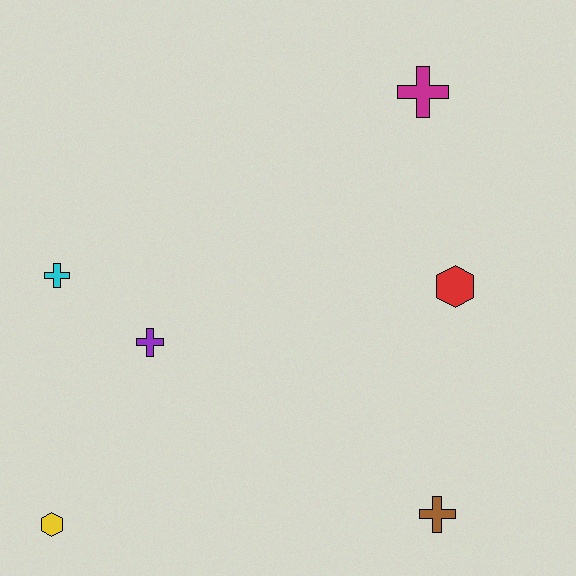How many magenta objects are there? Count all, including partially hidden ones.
There is 1 magenta object.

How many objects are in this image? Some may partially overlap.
There are 6 objects.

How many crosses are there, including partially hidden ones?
There are 4 crosses.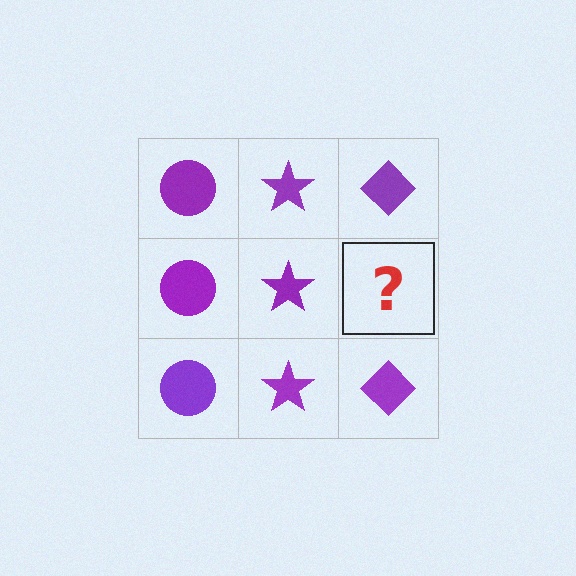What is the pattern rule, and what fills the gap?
The rule is that each column has a consistent shape. The gap should be filled with a purple diamond.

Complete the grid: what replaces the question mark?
The question mark should be replaced with a purple diamond.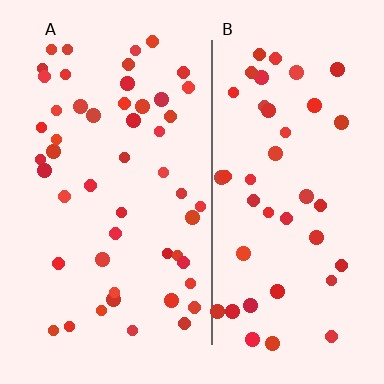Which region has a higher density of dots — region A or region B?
A (the left).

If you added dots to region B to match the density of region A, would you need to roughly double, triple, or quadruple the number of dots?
Approximately double.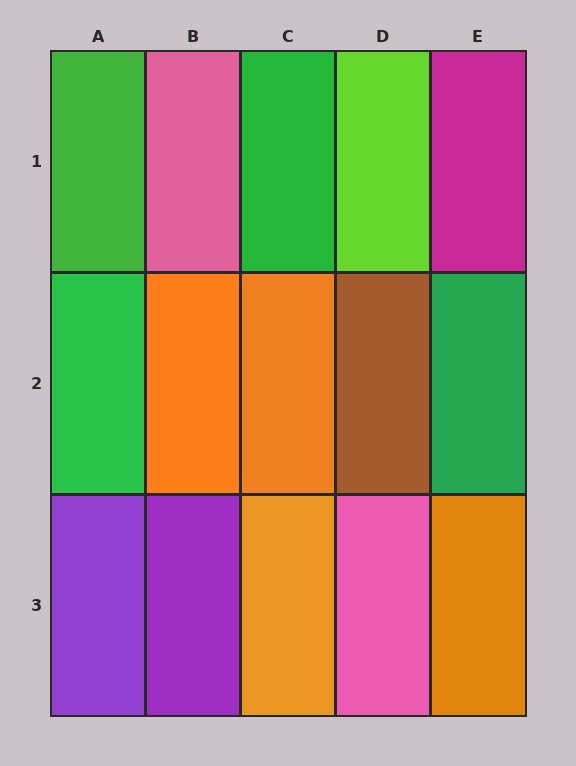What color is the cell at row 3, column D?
Pink.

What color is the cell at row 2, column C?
Orange.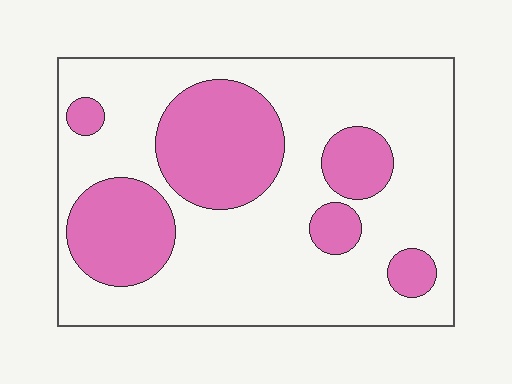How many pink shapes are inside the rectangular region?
6.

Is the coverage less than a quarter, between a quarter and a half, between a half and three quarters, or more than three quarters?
Between a quarter and a half.